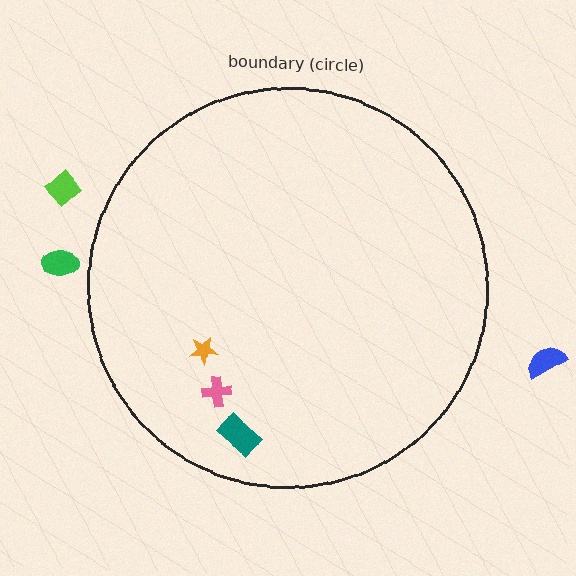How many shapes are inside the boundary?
3 inside, 3 outside.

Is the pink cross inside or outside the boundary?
Inside.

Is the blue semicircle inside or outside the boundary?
Outside.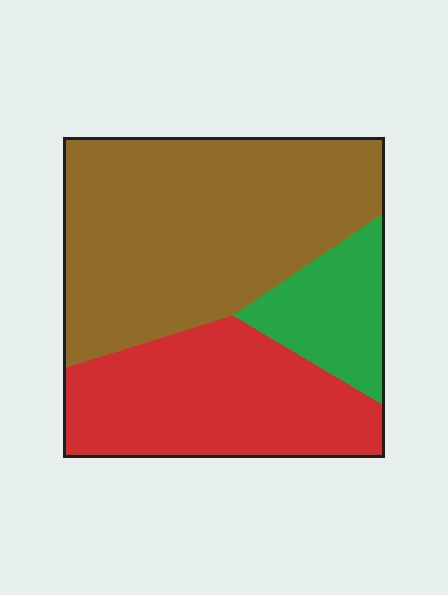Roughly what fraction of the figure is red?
Red covers around 35% of the figure.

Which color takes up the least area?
Green, at roughly 15%.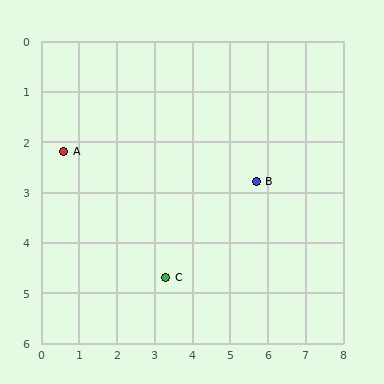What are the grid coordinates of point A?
Point A is at approximately (0.6, 2.2).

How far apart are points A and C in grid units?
Points A and C are about 3.7 grid units apart.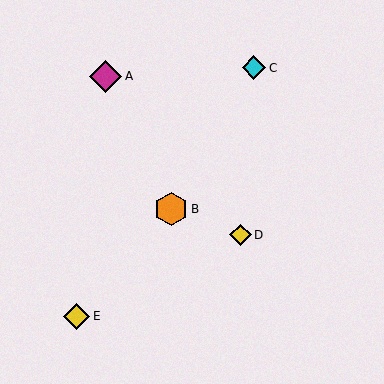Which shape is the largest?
The orange hexagon (labeled B) is the largest.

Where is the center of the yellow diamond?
The center of the yellow diamond is at (77, 316).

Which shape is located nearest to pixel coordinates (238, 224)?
The yellow diamond (labeled D) at (240, 235) is nearest to that location.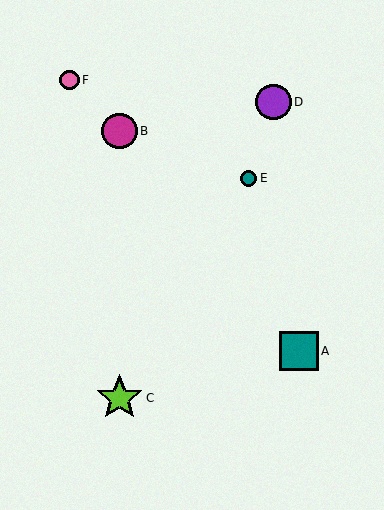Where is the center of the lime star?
The center of the lime star is at (120, 398).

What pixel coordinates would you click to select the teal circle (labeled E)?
Click at (249, 178) to select the teal circle E.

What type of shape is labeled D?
Shape D is a purple circle.